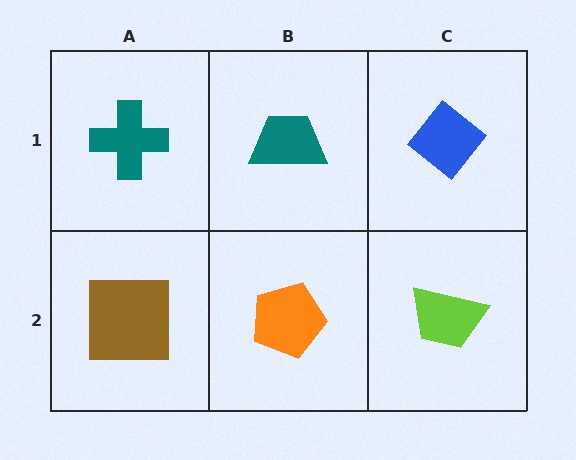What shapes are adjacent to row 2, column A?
A teal cross (row 1, column A), an orange pentagon (row 2, column B).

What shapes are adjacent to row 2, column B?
A teal trapezoid (row 1, column B), a brown square (row 2, column A), a lime trapezoid (row 2, column C).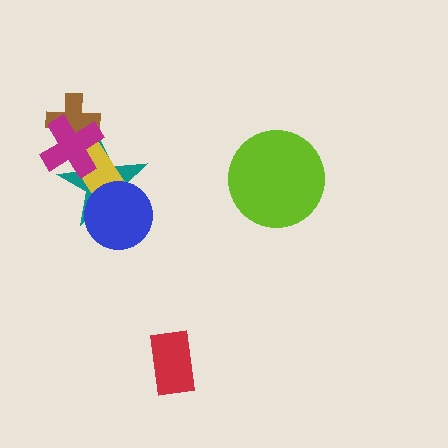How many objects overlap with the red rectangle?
0 objects overlap with the red rectangle.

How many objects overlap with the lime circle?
0 objects overlap with the lime circle.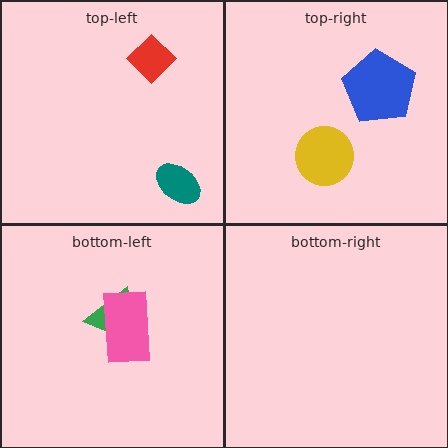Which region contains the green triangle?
The bottom-left region.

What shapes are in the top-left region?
The teal ellipse, the red diamond.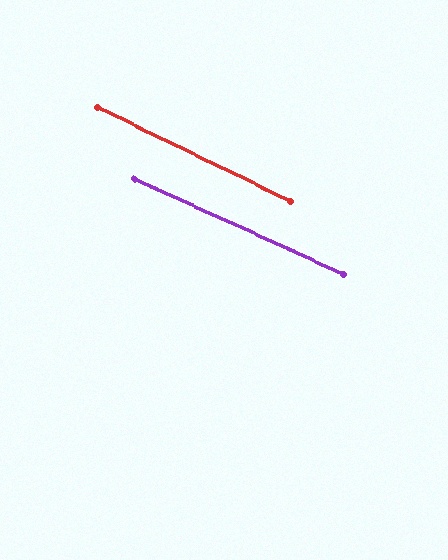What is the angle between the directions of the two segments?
Approximately 2 degrees.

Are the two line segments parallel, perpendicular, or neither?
Parallel — their directions differ by only 1.5°.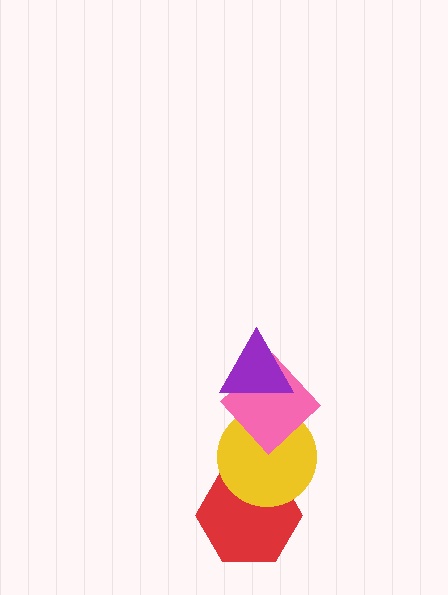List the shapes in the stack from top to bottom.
From top to bottom: the purple triangle, the pink diamond, the yellow circle, the red hexagon.